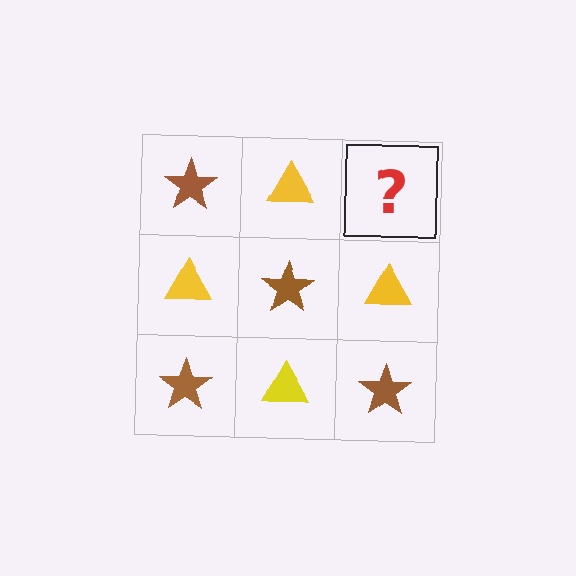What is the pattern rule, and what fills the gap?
The rule is that it alternates brown star and yellow triangle in a checkerboard pattern. The gap should be filled with a brown star.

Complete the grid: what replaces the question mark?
The question mark should be replaced with a brown star.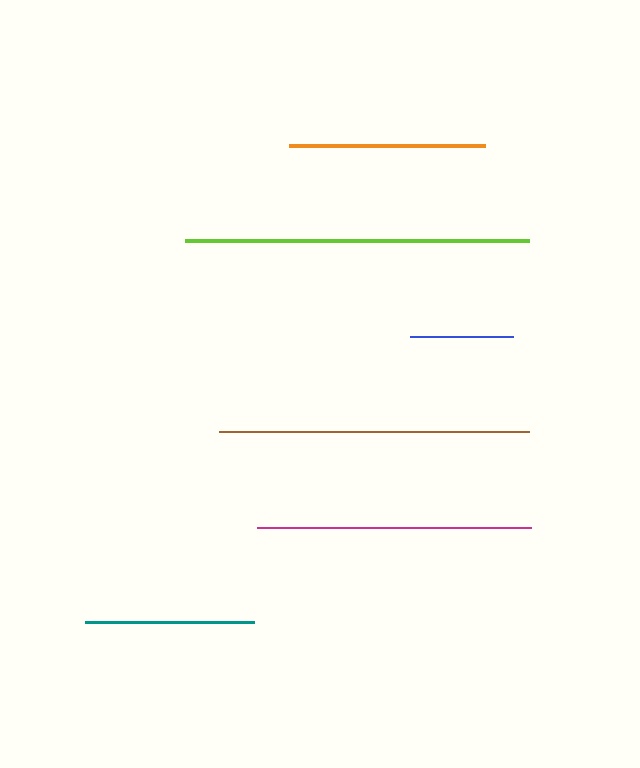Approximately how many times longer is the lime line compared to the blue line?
The lime line is approximately 3.3 times the length of the blue line.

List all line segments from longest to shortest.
From longest to shortest: lime, brown, magenta, orange, teal, blue.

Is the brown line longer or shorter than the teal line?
The brown line is longer than the teal line.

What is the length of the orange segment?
The orange segment is approximately 196 pixels long.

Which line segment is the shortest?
The blue line is the shortest at approximately 104 pixels.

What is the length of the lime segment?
The lime segment is approximately 344 pixels long.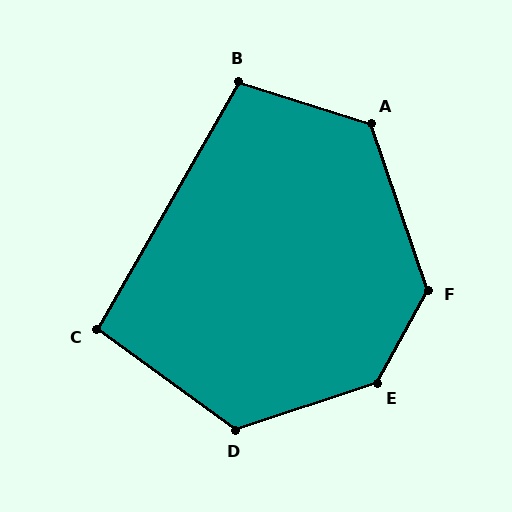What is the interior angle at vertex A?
Approximately 127 degrees (obtuse).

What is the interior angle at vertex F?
Approximately 132 degrees (obtuse).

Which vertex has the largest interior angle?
E, at approximately 137 degrees.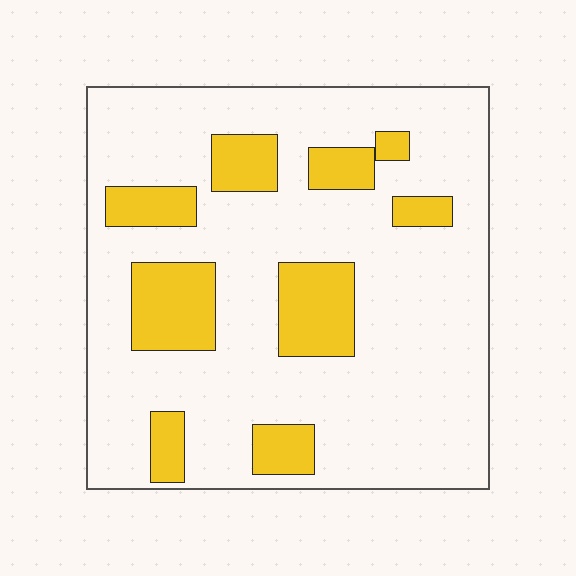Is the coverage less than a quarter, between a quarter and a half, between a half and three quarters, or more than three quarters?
Less than a quarter.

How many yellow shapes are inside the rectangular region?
9.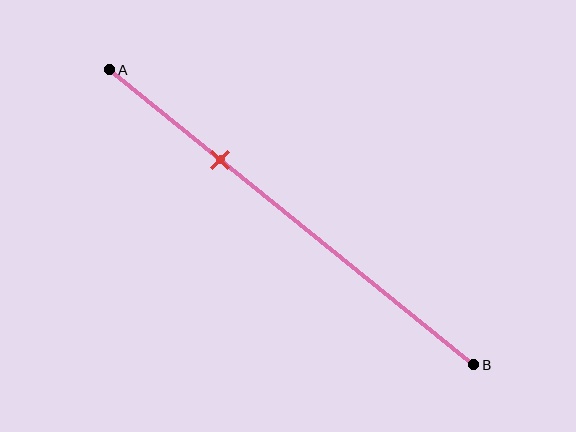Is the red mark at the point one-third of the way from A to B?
Yes, the mark is approximately at the one-third point.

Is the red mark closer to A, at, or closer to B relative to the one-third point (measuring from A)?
The red mark is approximately at the one-third point of segment AB.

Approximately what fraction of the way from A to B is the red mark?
The red mark is approximately 30% of the way from A to B.